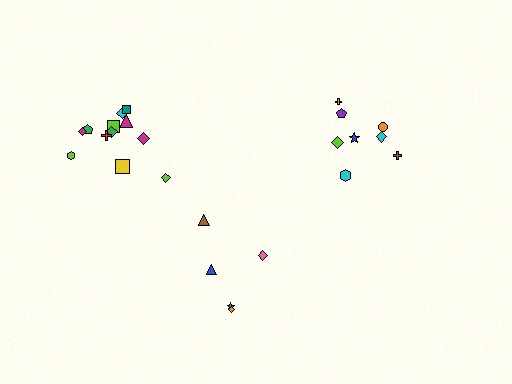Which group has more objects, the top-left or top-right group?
The top-left group.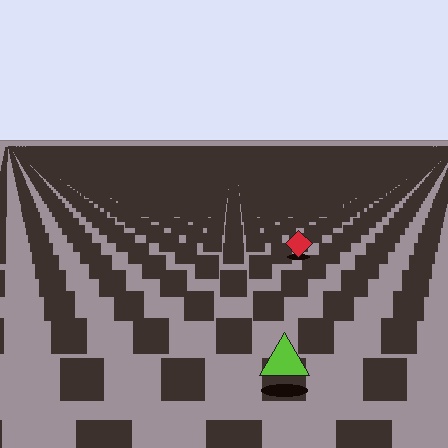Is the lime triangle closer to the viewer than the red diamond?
Yes. The lime triangle is closer — you can tell from the texture gradient: the ground texture is coarser near it.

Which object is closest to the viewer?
The lime triangle is closest. The texture marks near it are larger and more spread out.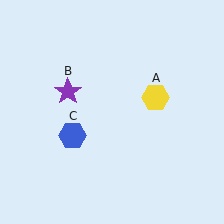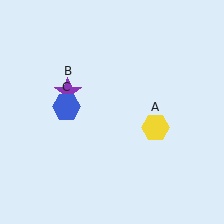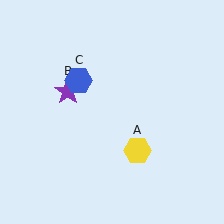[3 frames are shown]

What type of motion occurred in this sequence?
The yellow hexagon (object A), blue hexagon (object C) rotated clockwise around the center of the scene.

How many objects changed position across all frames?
2 objects changed position: yellow hexagon (object A), blue hexagon (object C).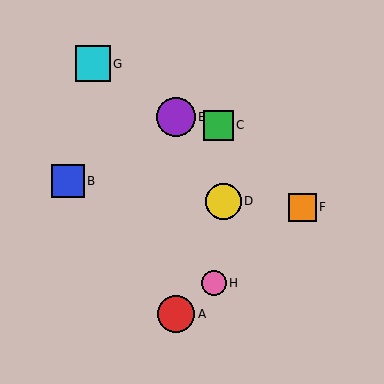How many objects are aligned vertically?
2 objects (A, E) are aligned vertically.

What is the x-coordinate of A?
Object A is at x≈176.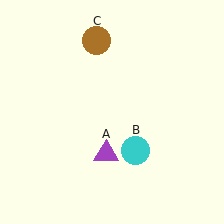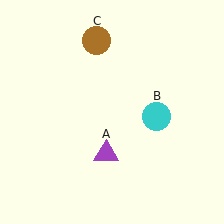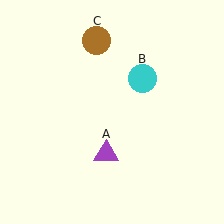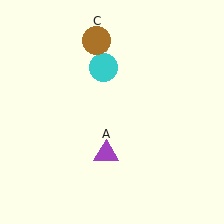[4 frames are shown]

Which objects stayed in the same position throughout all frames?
Purple triangle (object A) and brown circle (object C) remained stationary.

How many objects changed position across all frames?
1 object changed position: cyan circle (object B).